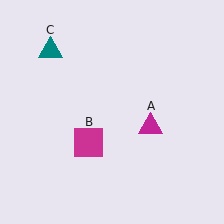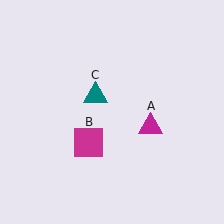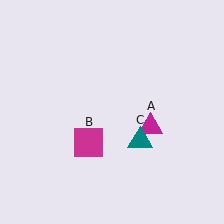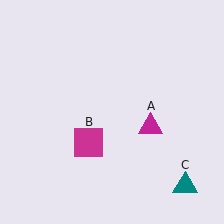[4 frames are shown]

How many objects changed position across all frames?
1 object changed position: teal triangle (object C).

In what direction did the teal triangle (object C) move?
The teal triangle (object C) moved down and to the right.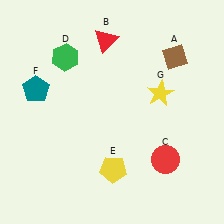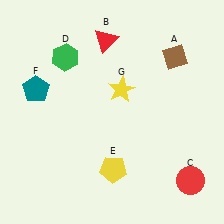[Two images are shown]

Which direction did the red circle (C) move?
The red circle (C) moved right.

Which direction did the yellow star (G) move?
The yellow star (G) moved left.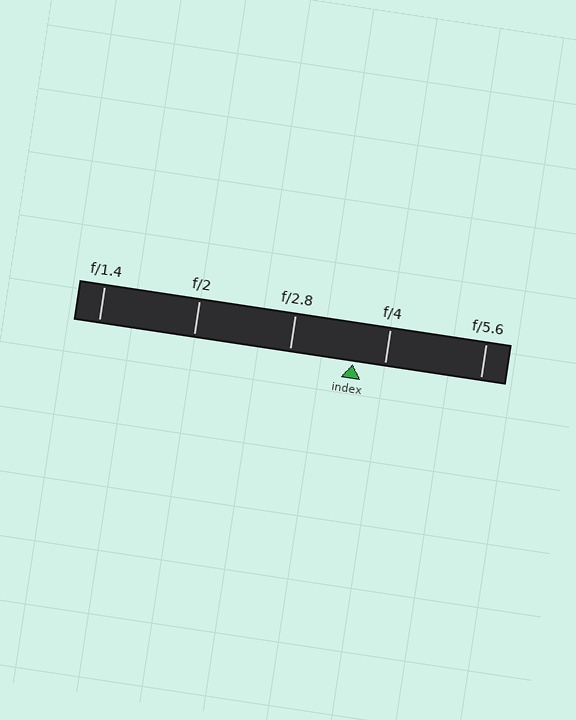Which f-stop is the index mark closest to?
The index mark is closest to f/4.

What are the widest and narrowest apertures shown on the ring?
The widest aperture shown is f/1.4 and the narrowest is f/5.6.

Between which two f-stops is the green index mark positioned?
The index mark is between f/2.8 and f/4.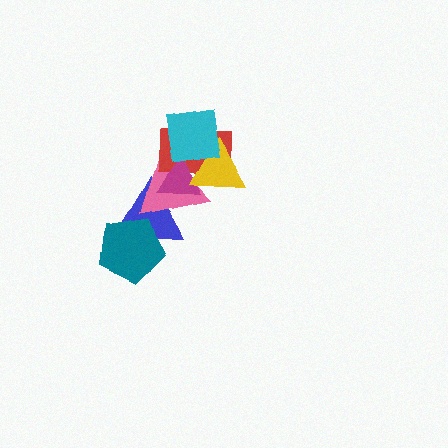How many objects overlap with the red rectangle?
4 objects overlap with the red rectangle.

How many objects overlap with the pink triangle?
5 objects overlap with the pink triangle.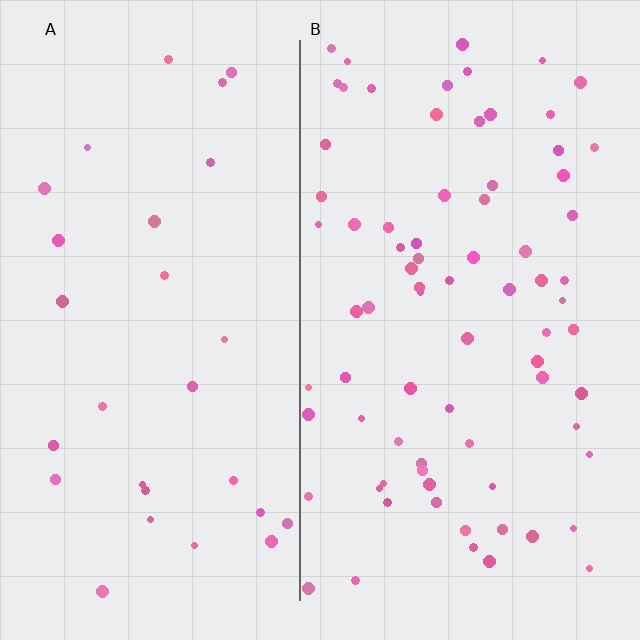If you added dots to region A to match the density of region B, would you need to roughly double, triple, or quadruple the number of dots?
Approximately triple.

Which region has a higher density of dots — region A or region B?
B (the right).